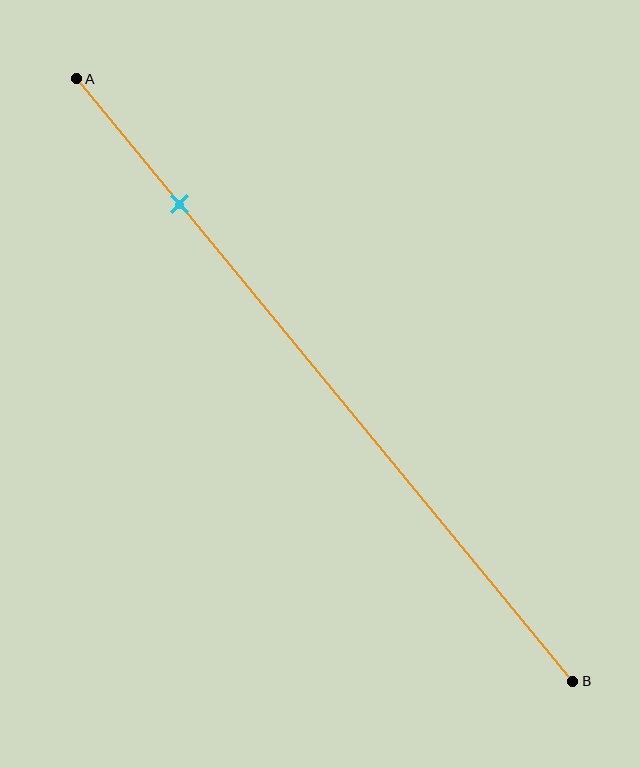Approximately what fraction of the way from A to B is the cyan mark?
The cyan mark is approximately 20% of the way from A to B.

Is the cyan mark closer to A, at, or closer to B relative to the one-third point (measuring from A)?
The cyan mark is closer to point A than the one-third point of segment AB.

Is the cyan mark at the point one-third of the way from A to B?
No, the mark is at about 20% from A, not at the 33% one-third point.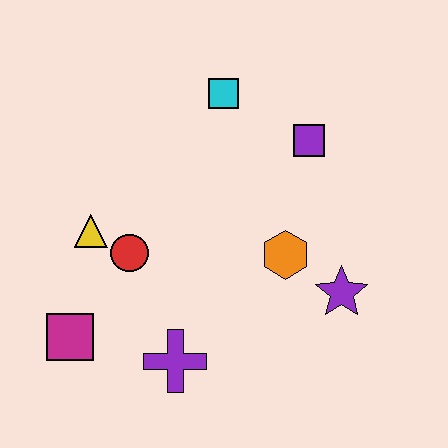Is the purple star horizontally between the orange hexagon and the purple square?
No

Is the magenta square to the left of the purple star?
Yes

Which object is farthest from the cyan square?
The magenta square is farthest from the cyan square.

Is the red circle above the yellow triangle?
No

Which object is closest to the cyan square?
The purple square is closest to the cyan square.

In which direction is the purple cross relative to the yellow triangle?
The purple cross is below the yellow triangle.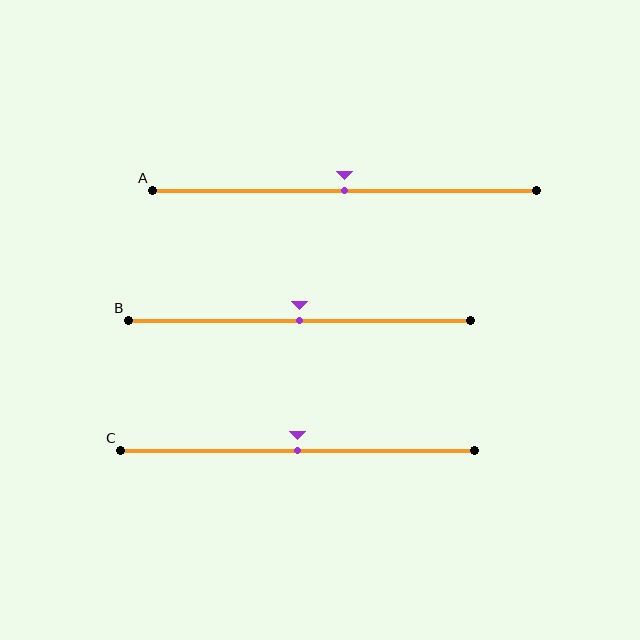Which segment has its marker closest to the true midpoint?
Segment A has its marker closest to the true midpoint.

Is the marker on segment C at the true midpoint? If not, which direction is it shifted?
Yes, the marker on segment C is at the true midpoint.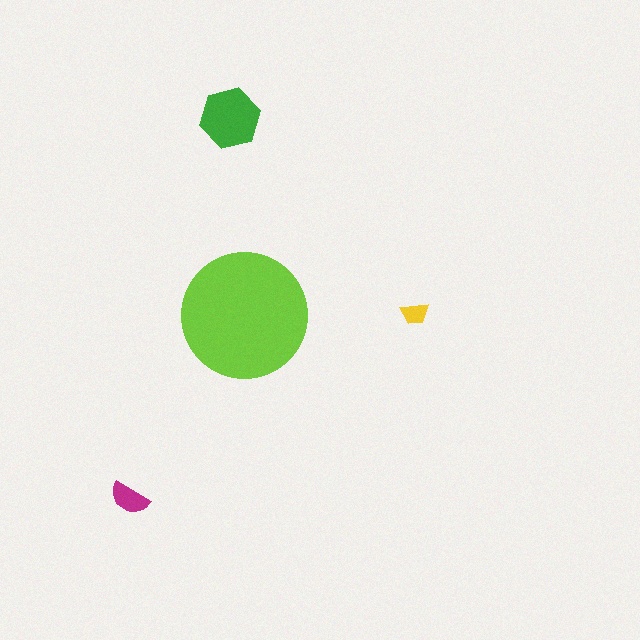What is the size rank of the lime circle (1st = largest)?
1st.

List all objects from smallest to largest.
The yellow trapezoid, the magenta semicircle, the green hexagon, the lime circle.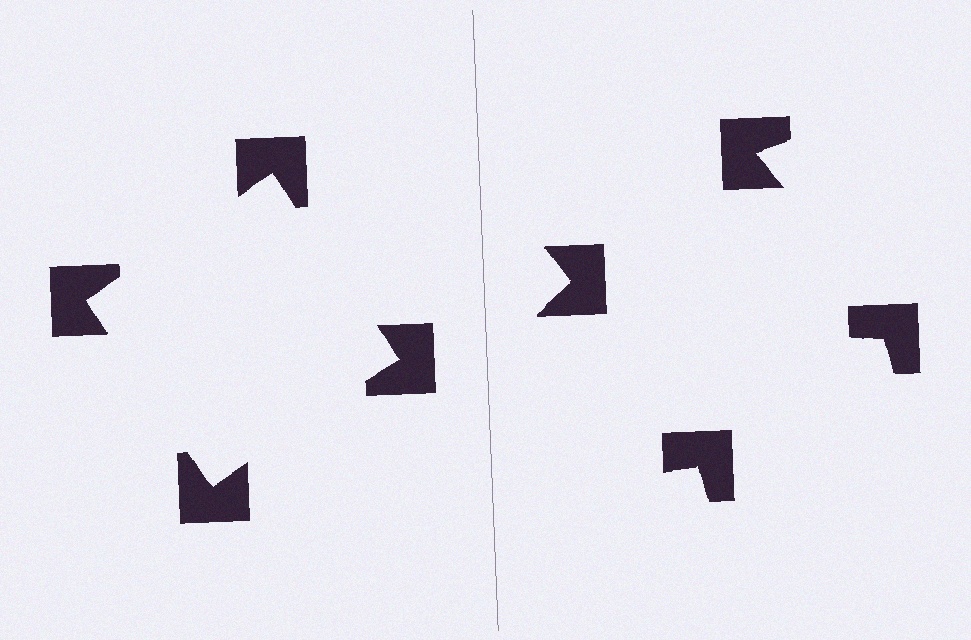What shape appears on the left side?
An illusory square.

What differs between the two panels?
The notched squares are positioned identically on both sides; only the wedge orientations differ. On the left they align to a square; on the right they are misaligned.